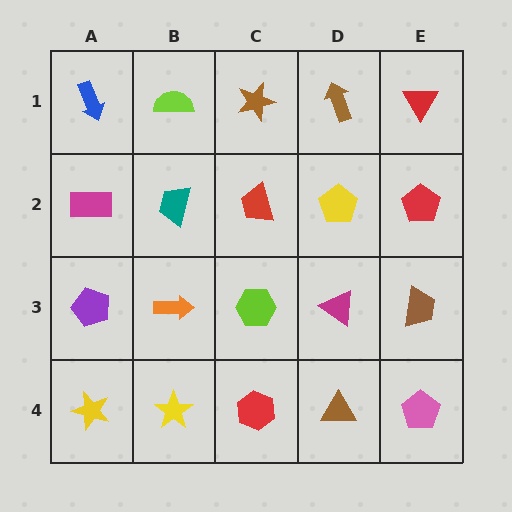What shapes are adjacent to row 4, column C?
A lime hexagon (row 3, column C), a yellow star (row 4, column B), a brown triangle (row 4, column D).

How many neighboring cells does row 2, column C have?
4.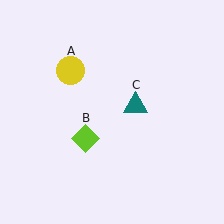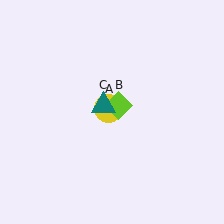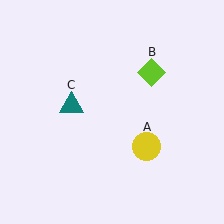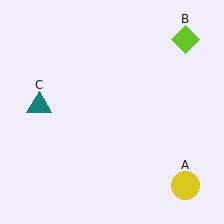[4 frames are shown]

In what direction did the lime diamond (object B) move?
The lime diamond (object B) moved up and to the right.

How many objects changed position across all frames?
3 objects changed position: yellow circle (object A), lime diamond (object B), teal triangle (object C).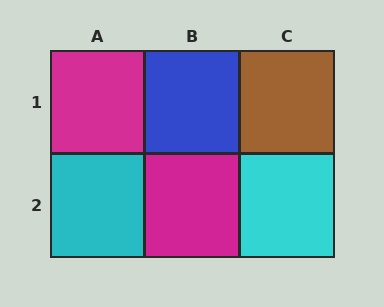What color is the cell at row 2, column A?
Cyan.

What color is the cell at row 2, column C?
Cyan.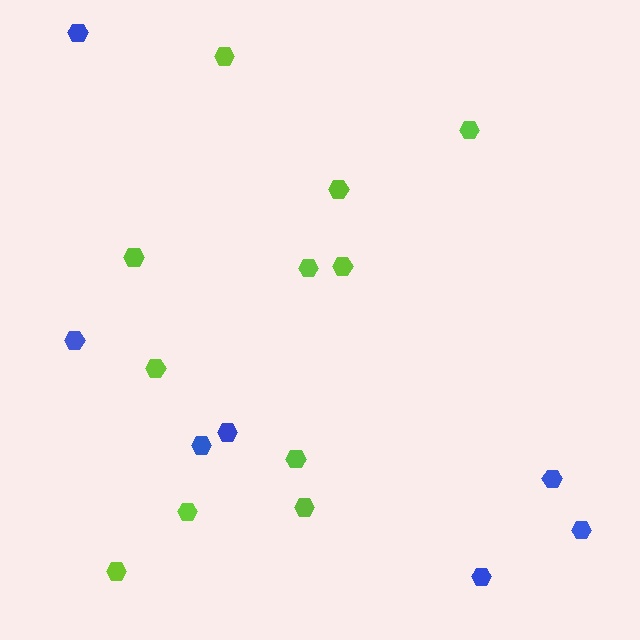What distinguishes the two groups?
There are 2 groups: one group of blue hexagons (7) and one group of lime hexagons (11).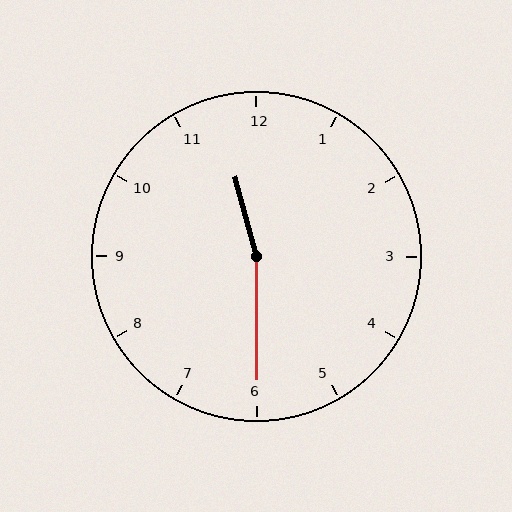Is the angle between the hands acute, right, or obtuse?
It is obtuse.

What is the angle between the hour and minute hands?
Approximately 165 degrees.